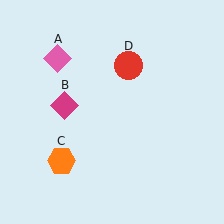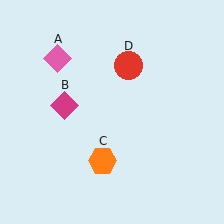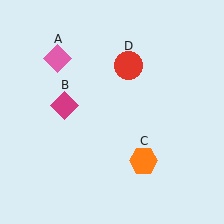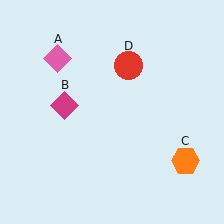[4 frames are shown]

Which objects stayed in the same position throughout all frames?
Pink diamond (object A) and magenta diamond (object B) and red circle (object D) remained stationary.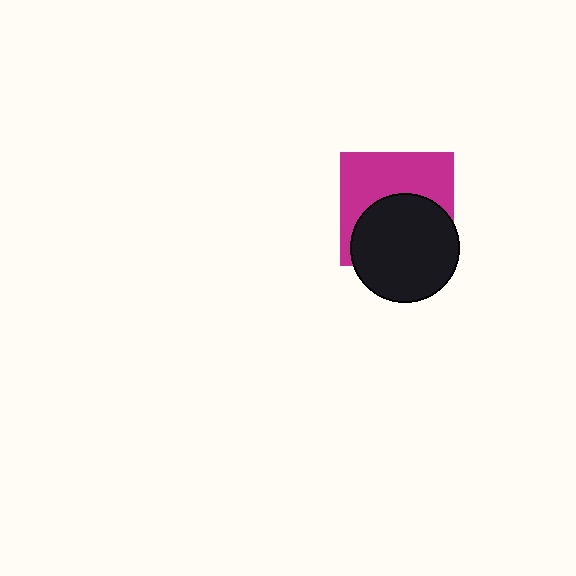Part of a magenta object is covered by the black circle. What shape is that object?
It is a square.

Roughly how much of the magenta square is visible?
About half of it is visible (roughly 51%).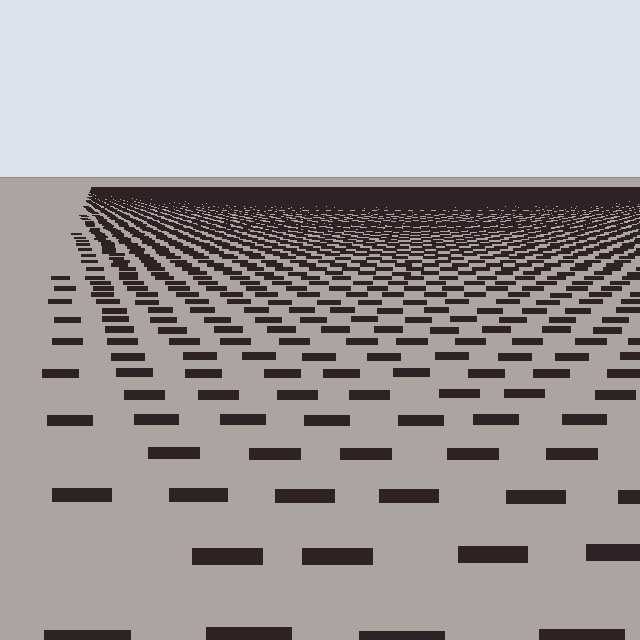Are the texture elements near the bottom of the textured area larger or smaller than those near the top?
Larger. Near the bottom, elements are closer to the viewer and appear at a bigger on-screen size.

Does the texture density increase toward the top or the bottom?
Density increases toward the top.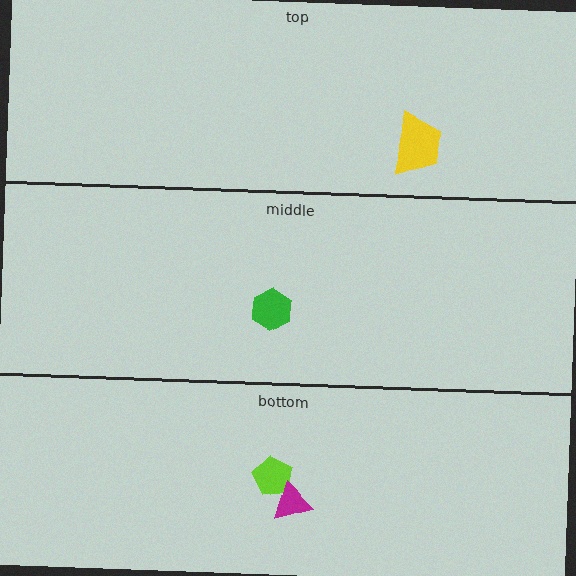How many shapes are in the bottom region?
2.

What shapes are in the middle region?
The green hexagon.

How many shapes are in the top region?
1.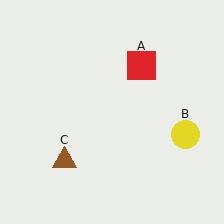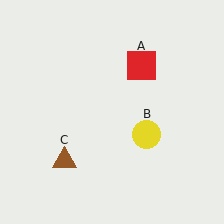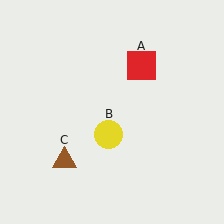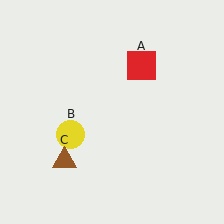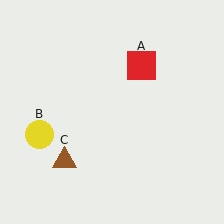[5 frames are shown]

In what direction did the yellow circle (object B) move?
The yellow circle (object B) moved left.